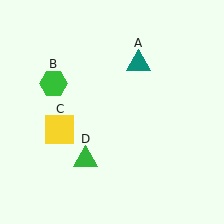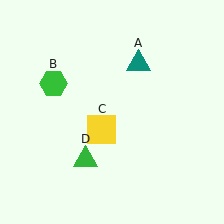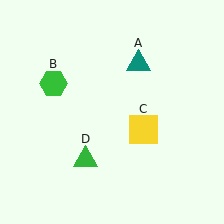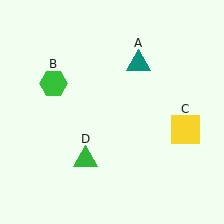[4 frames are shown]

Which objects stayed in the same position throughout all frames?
Teal triangle (object A) and green hexagon (object B) and green triangle (object D) remained stationary.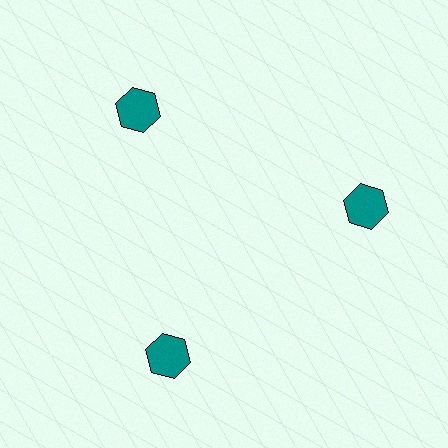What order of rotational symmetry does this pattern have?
This pattern has 3-fold rotational symmetry.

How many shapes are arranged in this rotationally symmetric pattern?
There are 3 shapes, arranged in 3 groups of 1.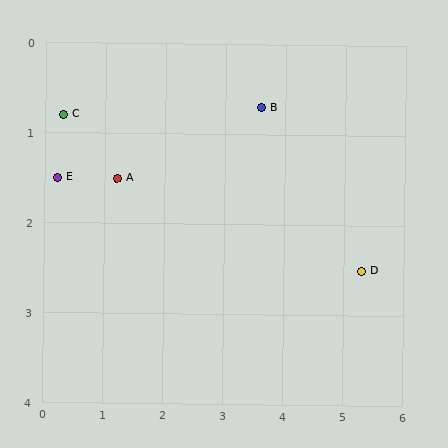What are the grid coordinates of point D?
Point D is at approximately (5.3, 2.5).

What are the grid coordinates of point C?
Point C is at approximately (0.3, 0.8).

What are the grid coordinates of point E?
Point E is at approximately (0.2, 1.5).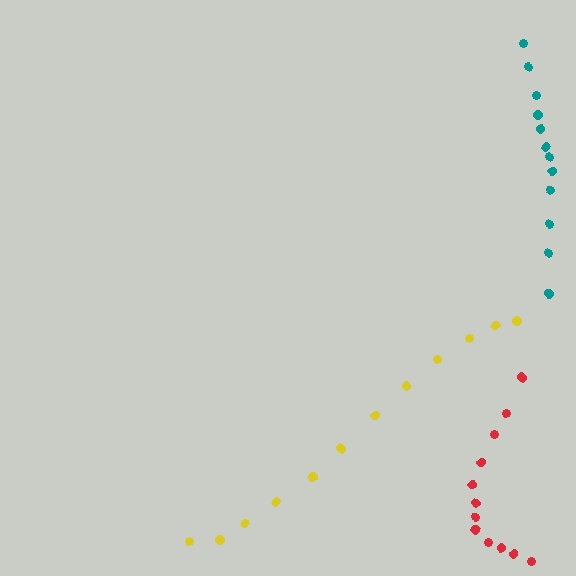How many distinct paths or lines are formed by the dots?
There are 3 distinct paths.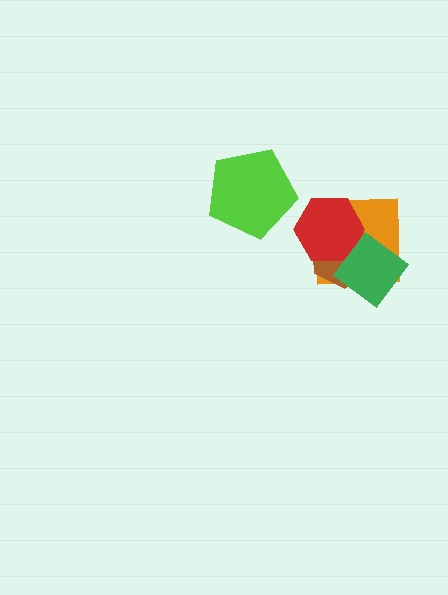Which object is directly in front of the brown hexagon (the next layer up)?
The red hexagon is directly in front of the brown hexagon.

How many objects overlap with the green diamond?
2 objects overlap with the green diamond.